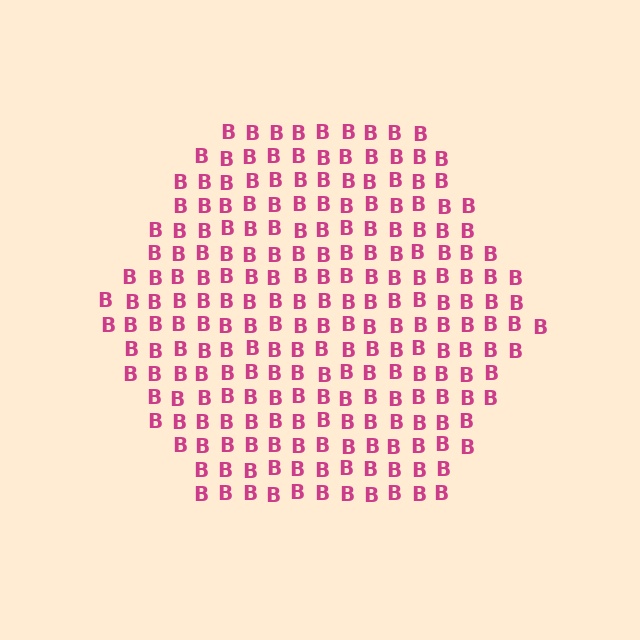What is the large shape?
The large shape is a hexagon.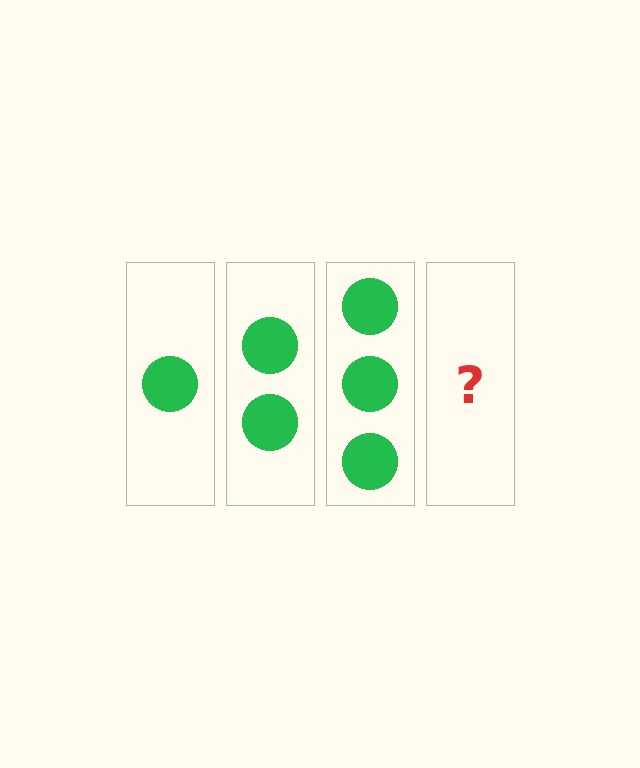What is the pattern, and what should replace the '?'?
The pattern is that each step adds one more circle. The '?' should be 4 circles.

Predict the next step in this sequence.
The next step is 4 circles.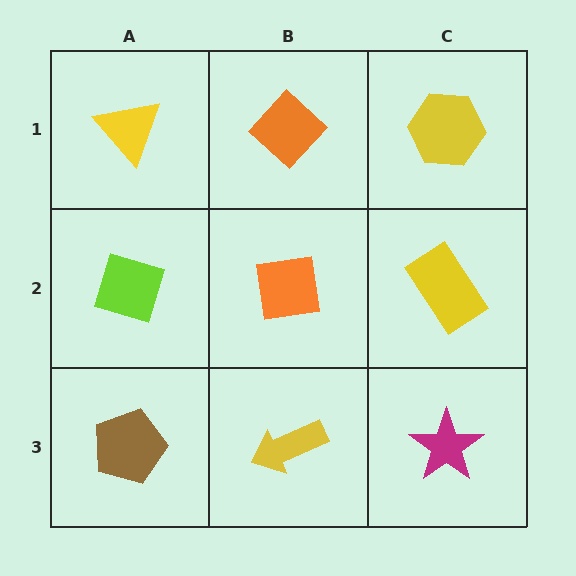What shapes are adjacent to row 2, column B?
An orange diamond (row 1, column B), a yellow arrow (row 3, column B), a lime diamond (row 2, column A), a yellow rectangle (row 2, column C).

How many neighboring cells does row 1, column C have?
2.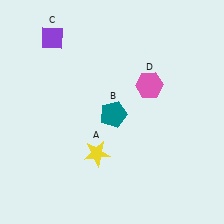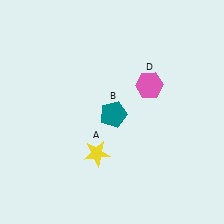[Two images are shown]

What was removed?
The purple diamond (C) was removed in Image 2.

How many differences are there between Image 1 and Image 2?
There is 1 difference between the two images.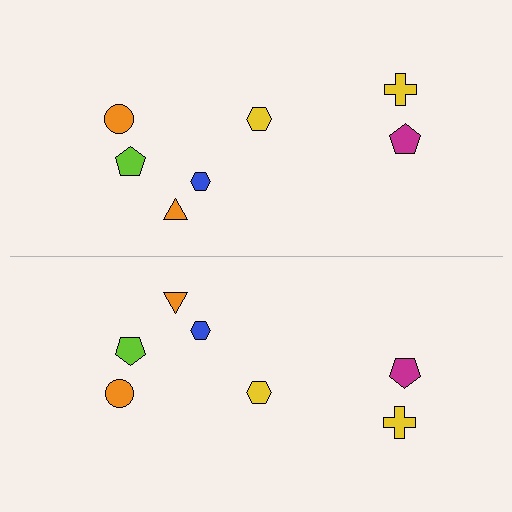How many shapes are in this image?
There are 14 shapes in this image.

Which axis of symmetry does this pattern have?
The pattern has a horizontal axis of symmetry running through the center of the image.